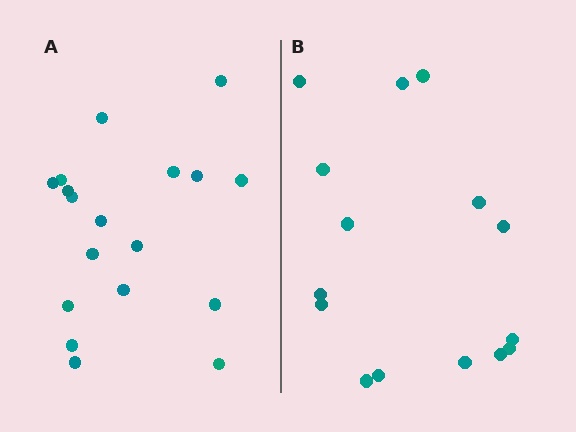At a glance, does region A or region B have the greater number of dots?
Region A (the left region) has more dots.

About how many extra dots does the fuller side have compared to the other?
Region A has just a few more — roughly 2 or 3 more dots than region B.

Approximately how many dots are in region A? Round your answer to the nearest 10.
About 20 dots. (The exact count is 18, which rounds to 20.)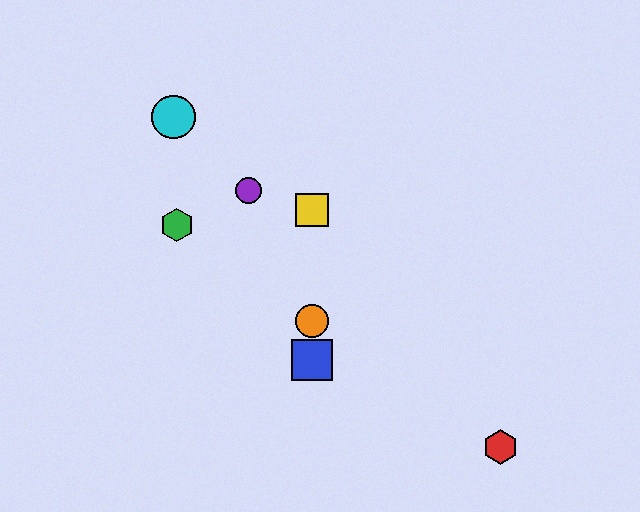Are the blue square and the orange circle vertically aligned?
Yes, both are at x≈312.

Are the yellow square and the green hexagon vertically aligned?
No, the yellow square is at x≈312 and the green hexagon is at x≈177.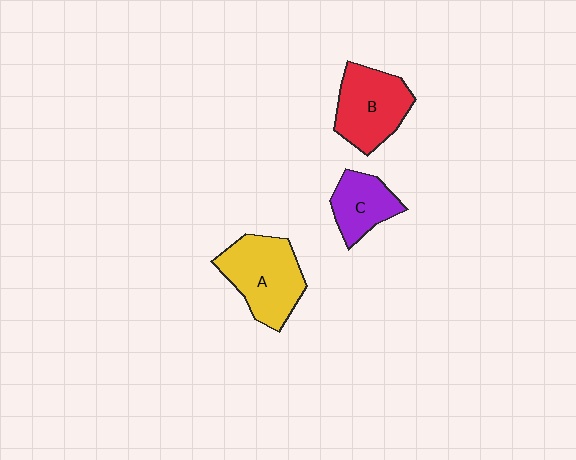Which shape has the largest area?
Shape A (yellow).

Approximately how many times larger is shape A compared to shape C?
Approximately 1.6 times.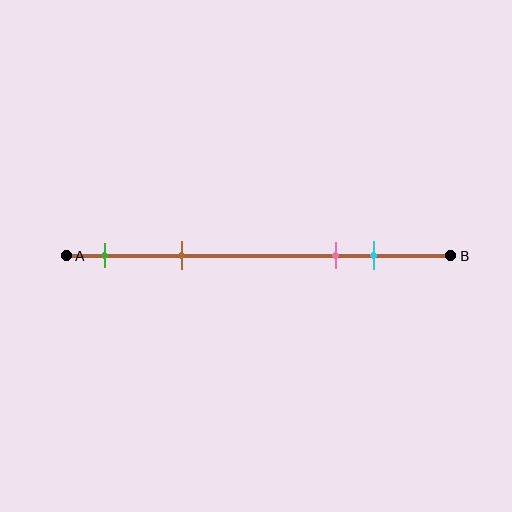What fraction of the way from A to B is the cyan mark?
The cyan mark is approximately 80% (0.8) of the way from A to B.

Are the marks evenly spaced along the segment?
No, the marks are not evenly spaced.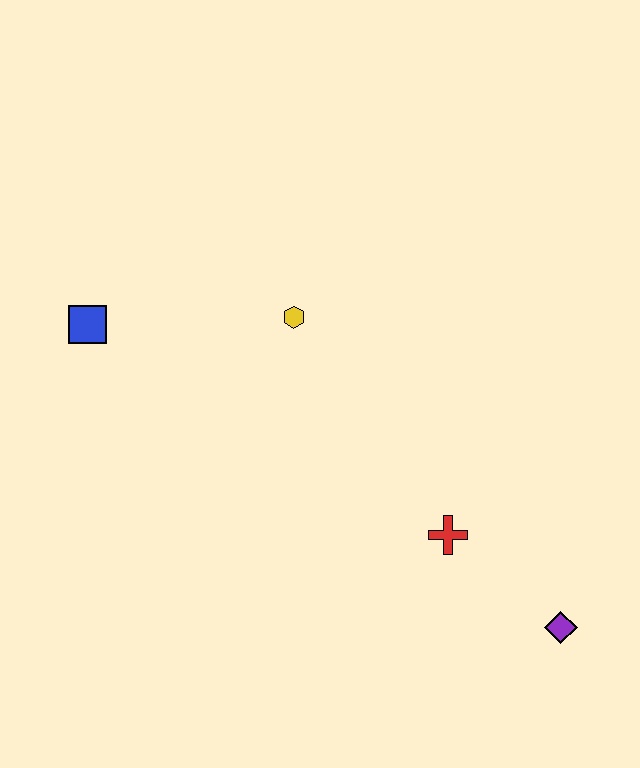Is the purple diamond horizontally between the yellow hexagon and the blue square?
No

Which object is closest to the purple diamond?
The red cross is closest to the purple diamond.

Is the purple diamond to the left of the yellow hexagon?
No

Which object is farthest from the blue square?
The purple diamond is farthest from the blue square.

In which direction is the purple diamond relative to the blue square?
The purple diamond is to the right of the blue square.